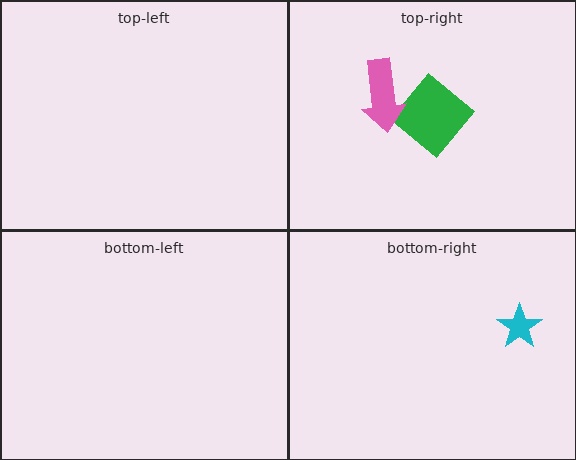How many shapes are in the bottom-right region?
1.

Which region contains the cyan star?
The bottom-right region.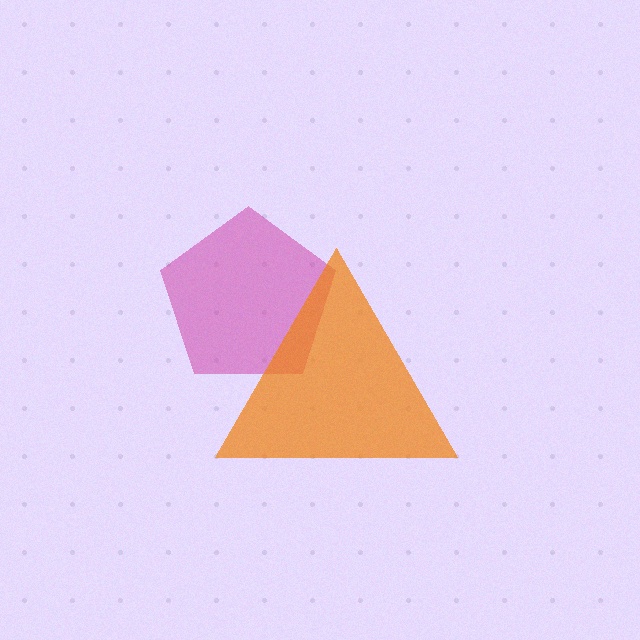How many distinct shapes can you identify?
There are 2 distinct shapes: a magenta pentagon, an orange triangle.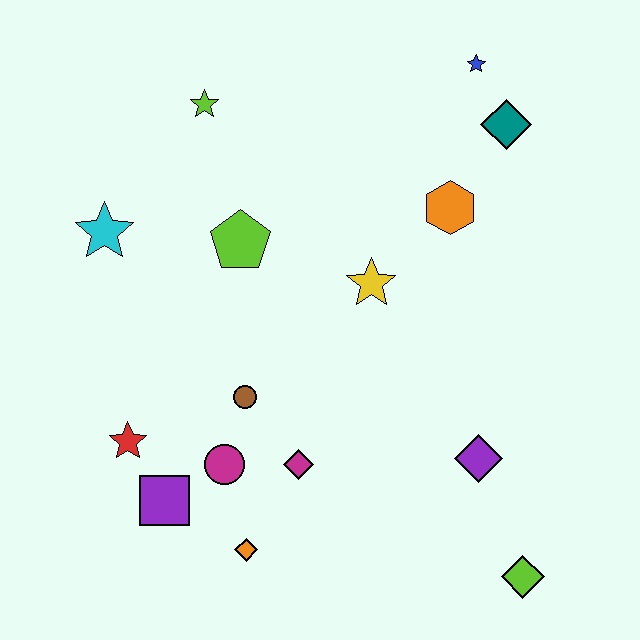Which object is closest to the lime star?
The lime pentagon is closest to the lime star.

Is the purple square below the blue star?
Yes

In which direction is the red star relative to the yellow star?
The red star is to the left of the yellow star.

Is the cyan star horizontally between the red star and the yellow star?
No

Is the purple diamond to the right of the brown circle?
Yes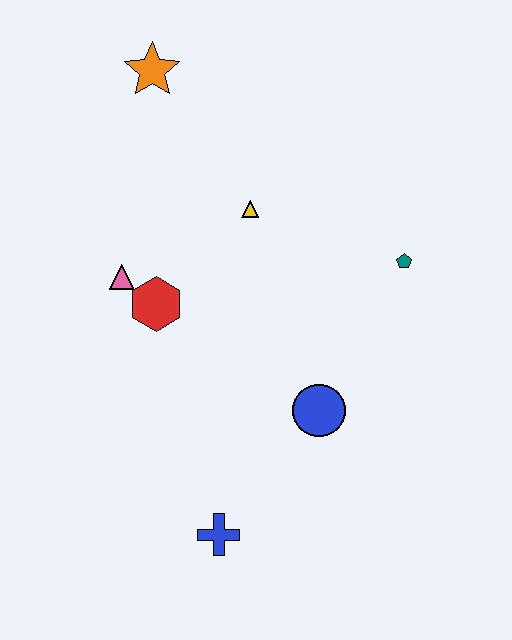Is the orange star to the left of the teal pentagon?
Yes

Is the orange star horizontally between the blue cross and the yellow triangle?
No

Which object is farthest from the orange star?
The blue cross is farthest from the orange star.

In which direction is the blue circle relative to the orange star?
The blue circle is below the orange star.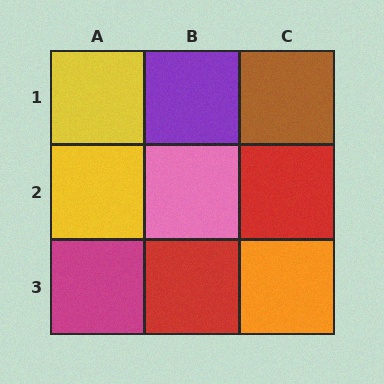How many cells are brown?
1 cell is brown.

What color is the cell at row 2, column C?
Red.